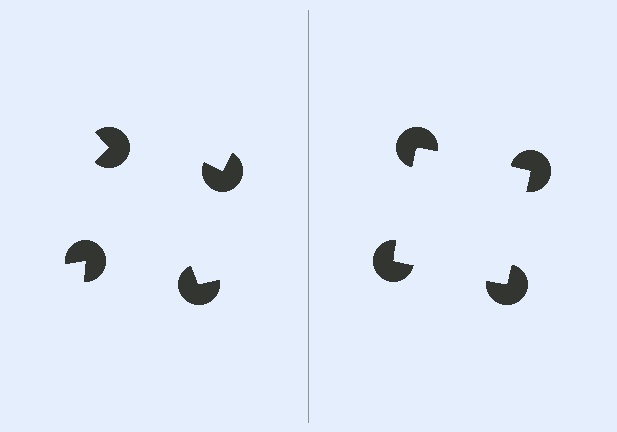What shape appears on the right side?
An illusory square.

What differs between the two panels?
The pac-man discs are positioned identically on both sides; only the wedge orientations differ. On the right they align to a square; on the left they are misaligned.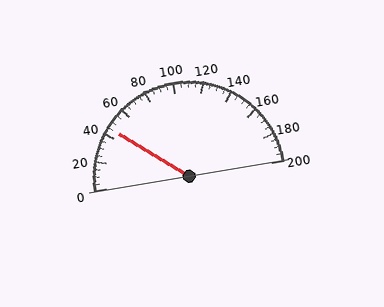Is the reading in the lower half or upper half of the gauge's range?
The reading is in the lower half of the range (0 to 200).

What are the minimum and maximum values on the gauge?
The gauge ranges from 0 to 200.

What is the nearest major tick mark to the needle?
The nearest major tick mark is 40.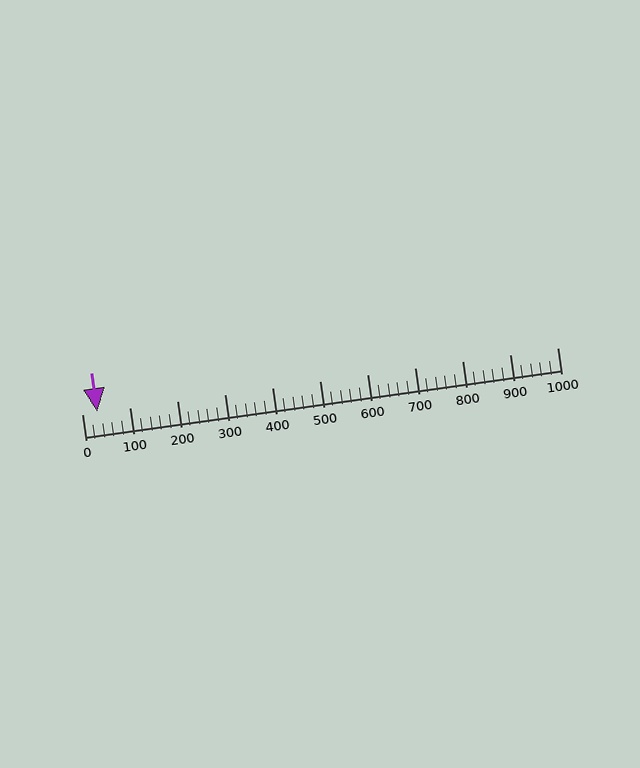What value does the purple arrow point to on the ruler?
The purple arrow points to approximately 32.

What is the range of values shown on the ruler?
The ruler shows values from 0 to 1000.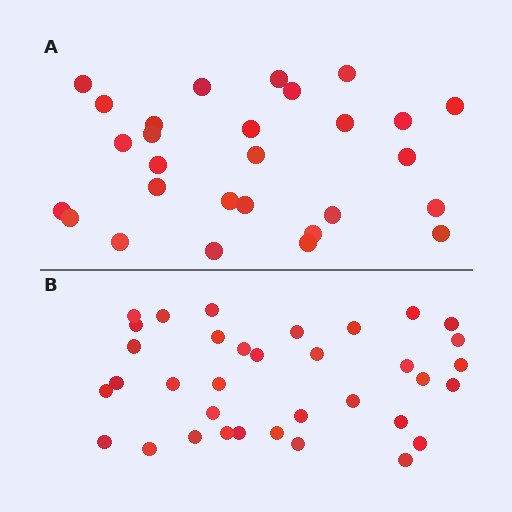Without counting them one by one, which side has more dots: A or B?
Region B (the bottom region) has more dots.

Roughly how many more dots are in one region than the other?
Region B has roughly 8 or so more dots than region A.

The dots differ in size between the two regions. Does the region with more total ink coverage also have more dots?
No. Region A has more total ink coverage because its dots are larger, but region B actually contains more individual dots. Total area can be misleading — the number of items is what matters here.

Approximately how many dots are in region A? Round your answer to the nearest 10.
About 30 dots. (The exact count is 28, which rounds to 30.)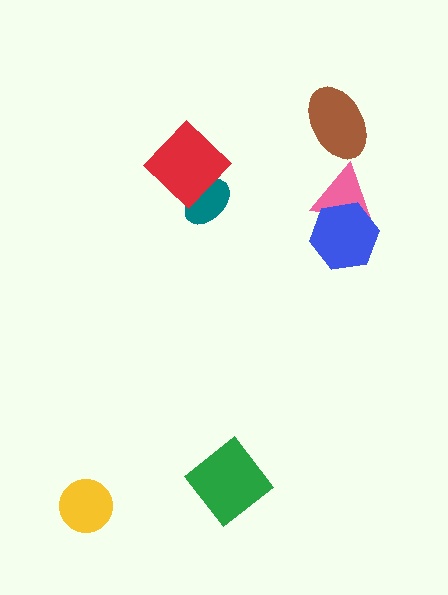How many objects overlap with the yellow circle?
0 objects overlap with the yellow circle.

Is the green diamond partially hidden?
No, no other shape covers it.